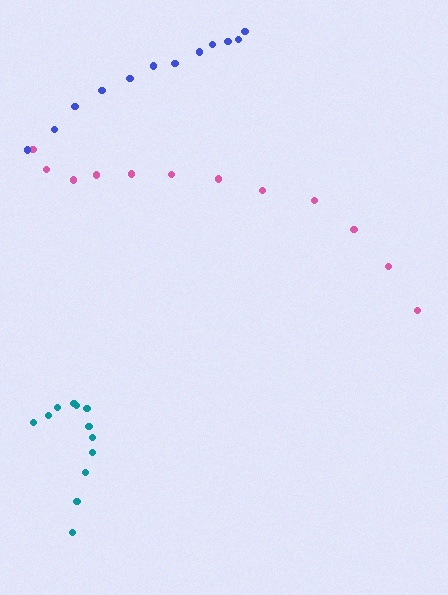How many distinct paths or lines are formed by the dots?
There are 3 distinct paths.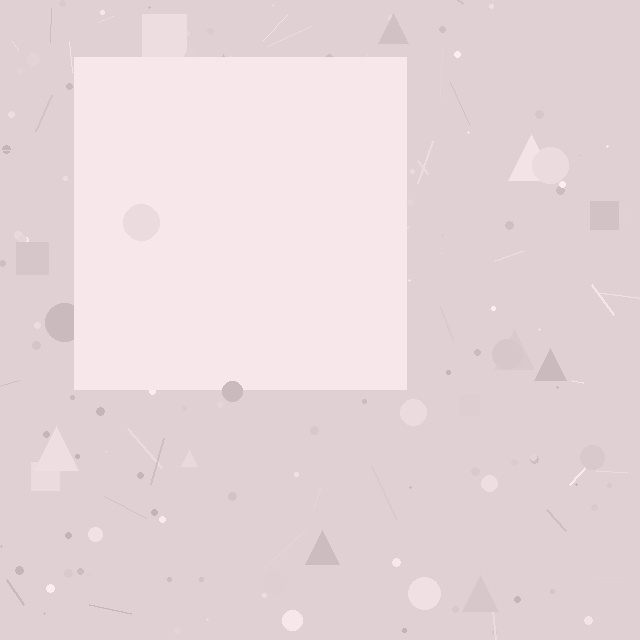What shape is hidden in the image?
A square is hidden in the image.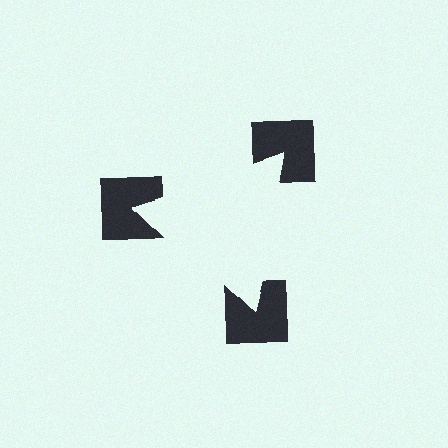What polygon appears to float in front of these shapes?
An illusory triangle — its edges are inferred from the aligned wedge cuts in the notched squares, not physically drawn.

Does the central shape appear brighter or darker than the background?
It typically appears slightly brighter than the background, even though no actual brightness change is drawn.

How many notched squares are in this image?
There are 3 — one at each vertex of the illusory triangle.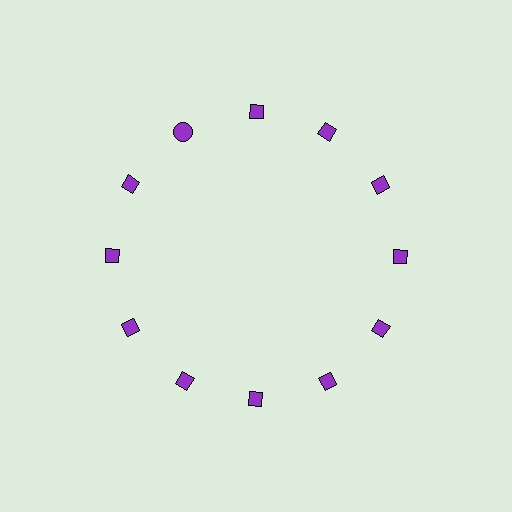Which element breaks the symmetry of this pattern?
The purple circle at roughly the 11 o'clock position breaks the symmetry. All other shapes are purple diamonds.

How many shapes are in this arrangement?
There are 12 shapes arranged in a ring pattern.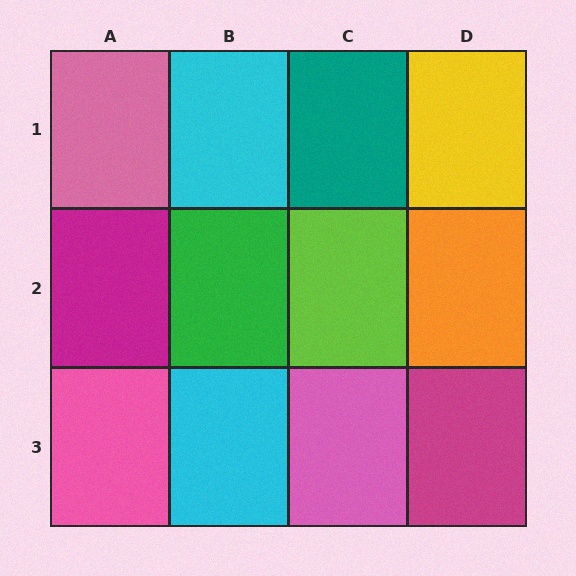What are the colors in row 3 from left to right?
Pink, cyan, pink, magenta.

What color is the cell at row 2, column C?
Lime.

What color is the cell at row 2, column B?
Green.